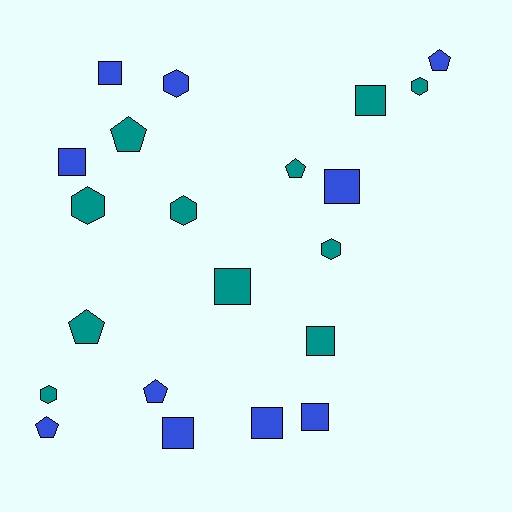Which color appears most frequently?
Teal, with 11 objects.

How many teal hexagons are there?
There are 5 teal hexagons.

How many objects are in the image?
There are 21 objects.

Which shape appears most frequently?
Square, with 9 objects.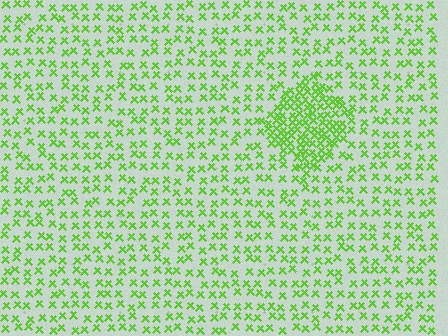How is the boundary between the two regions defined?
The boundary is defined by a change in element density (approximately 2.4x ratio). All elements are the same color, size, and shape.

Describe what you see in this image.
The image contains small lime elements arranged at two different densities. A diamond-shaped region is visible where the elements are more densely packed than the surrounding area.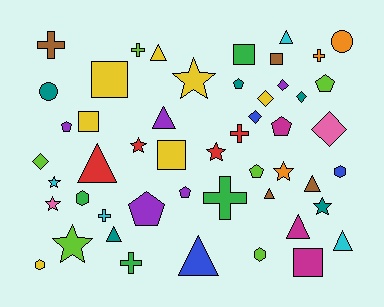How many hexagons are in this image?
There are 4 hexagons.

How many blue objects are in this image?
There are 3 blue objects.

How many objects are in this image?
There are 50 objects.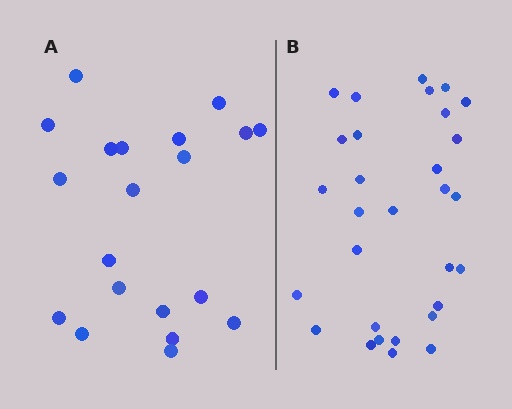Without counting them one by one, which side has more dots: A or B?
Region B (the right region) has more dots.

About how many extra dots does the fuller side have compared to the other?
Region B has roughly 10 or so more dots than region A.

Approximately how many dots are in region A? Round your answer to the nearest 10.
About 20 dots.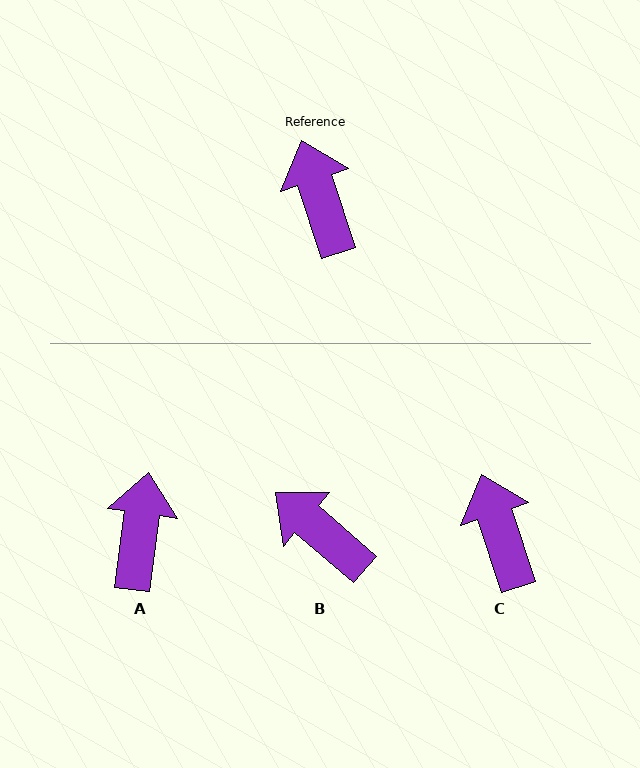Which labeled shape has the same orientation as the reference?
C.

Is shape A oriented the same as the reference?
No, it is off by about 26 degrees.